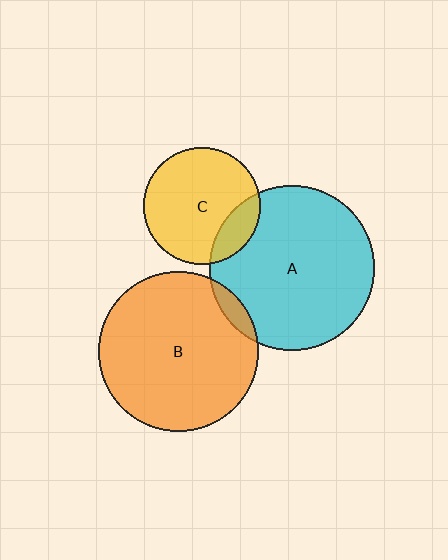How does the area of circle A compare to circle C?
Approximately 2.0 times.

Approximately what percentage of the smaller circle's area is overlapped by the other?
Approximately 20%.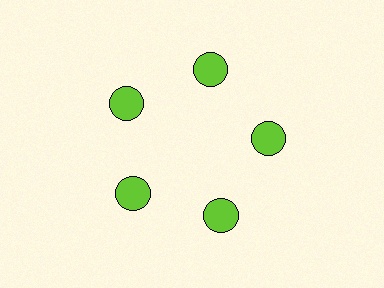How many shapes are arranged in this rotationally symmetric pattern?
There are 5 shapes, arranged in 5 groups of 1.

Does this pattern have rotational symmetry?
Yes, this pattern has 5-fold rotational symmetry. It looks the same after rotating 72 degrees around the center.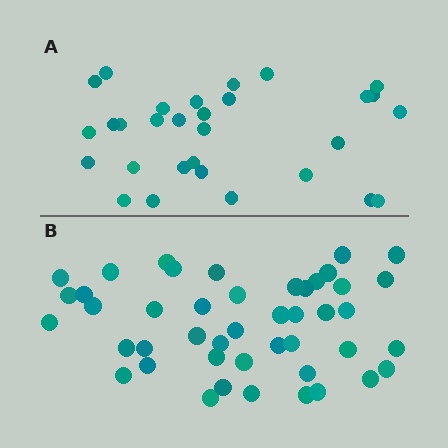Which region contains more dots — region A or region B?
Region B (the bottom region) has more dots.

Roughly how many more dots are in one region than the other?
Region B has approximately 15 more dots than region A.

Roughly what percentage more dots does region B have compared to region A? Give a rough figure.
About 50% more.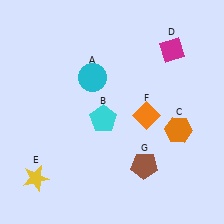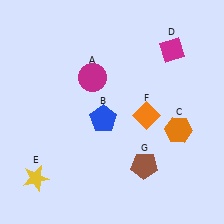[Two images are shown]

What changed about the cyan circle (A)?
In Image 1, A is cyan. In Image 2, it changed to magenta.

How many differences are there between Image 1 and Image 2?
There are 2 differences between the two images.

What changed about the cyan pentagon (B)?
In Image 1, B is cyan. In Image 2, it changed to blue.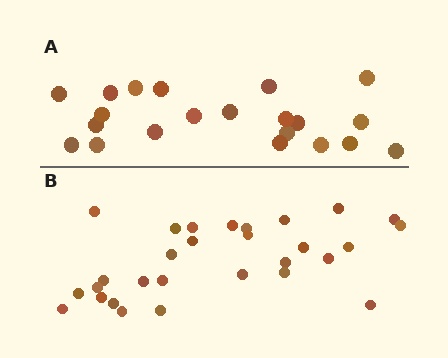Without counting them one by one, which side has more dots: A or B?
Region B (the bottom region) has more dots.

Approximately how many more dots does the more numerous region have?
Region B has roughly 8 or so more dots than region A.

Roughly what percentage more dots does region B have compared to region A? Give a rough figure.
About 40% more.